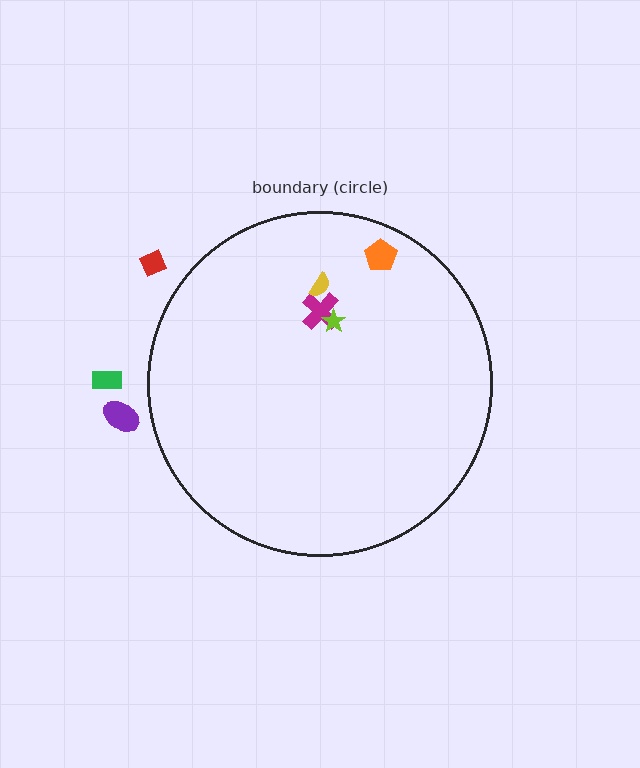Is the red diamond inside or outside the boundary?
Outside.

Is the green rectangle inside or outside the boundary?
Outside.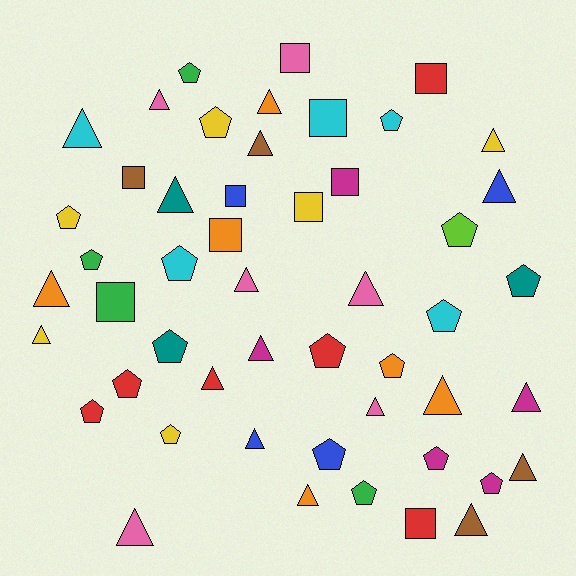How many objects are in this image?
There are 50 objects.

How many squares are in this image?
There are 10 squares.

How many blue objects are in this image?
There are 4 blue objects.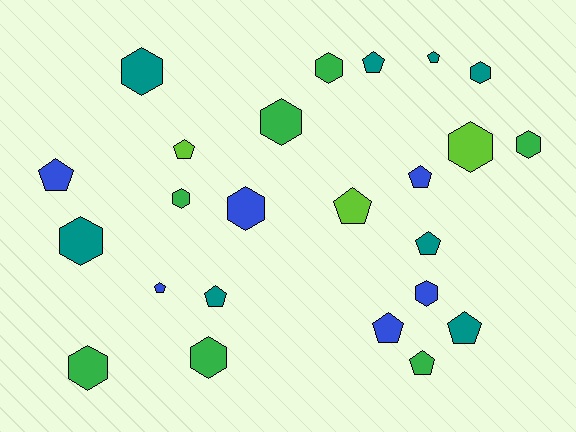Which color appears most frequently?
Teal, with 8 objects.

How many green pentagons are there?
There is 1 green pentagon.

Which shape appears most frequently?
Hexagon, with 12 objects.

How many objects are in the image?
There are 24 objects.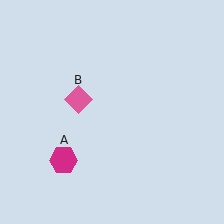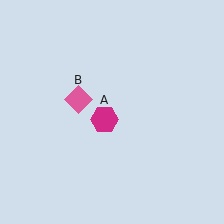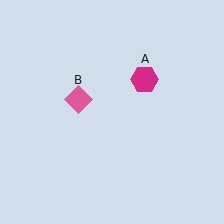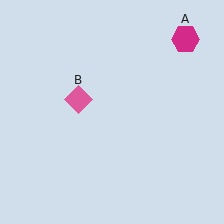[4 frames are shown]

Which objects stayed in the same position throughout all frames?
Pink diamond (object B) remained stationary.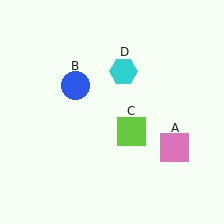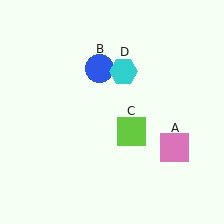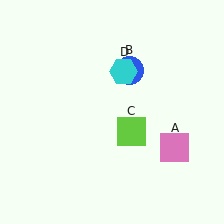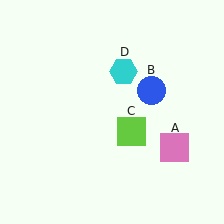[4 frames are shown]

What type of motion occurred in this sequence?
The blue circle (object B) rotated clockwise around the center of the scene.